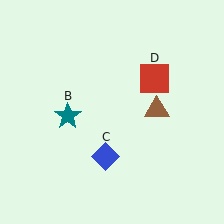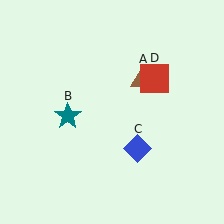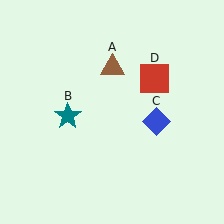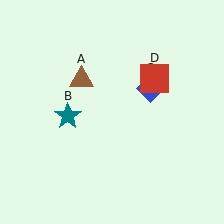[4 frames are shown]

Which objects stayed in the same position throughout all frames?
Teal star (object B) and red square (object D) remained stationary.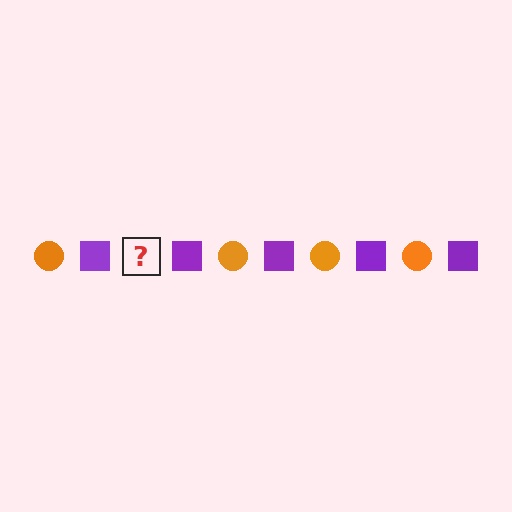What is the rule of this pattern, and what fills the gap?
The rule is that the pattern alternates between orange circle and purple square. The gap should be filled with an orange circle.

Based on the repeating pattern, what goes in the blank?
The blank should be an orange circle.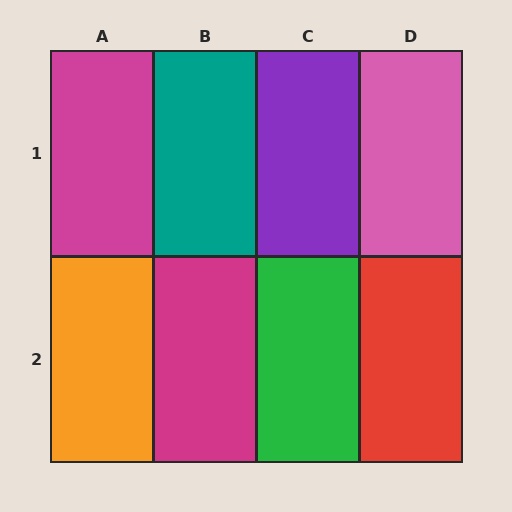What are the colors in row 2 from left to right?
Orange, magenta, green, red.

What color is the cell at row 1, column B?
Teal.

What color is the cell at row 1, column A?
Magenta.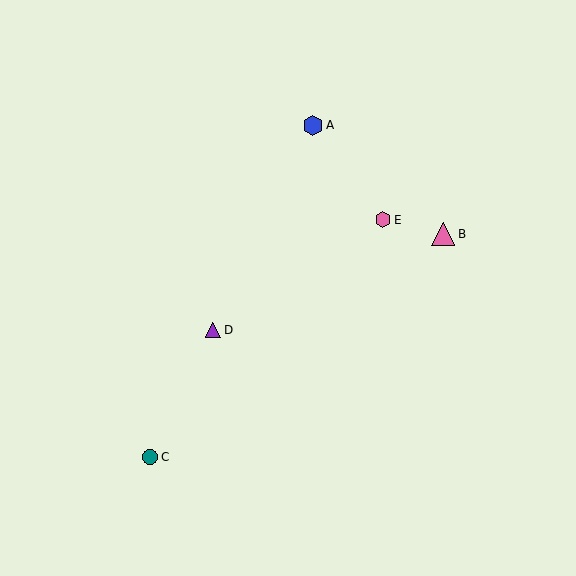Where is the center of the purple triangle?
The center of the purple triangle is at (213, 330).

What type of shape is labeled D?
Shape D is a purple triangle.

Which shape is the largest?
The pink triangle (labeled B) is the largest.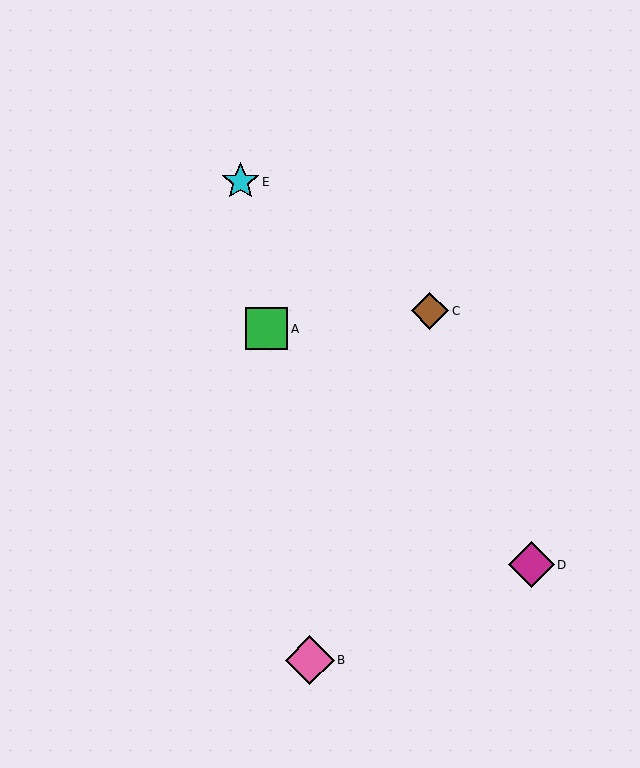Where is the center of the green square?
The center of the green square is at (267, 329).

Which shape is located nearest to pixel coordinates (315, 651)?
The pink diamond (labeled B) at (310, 660) is nearest to that location.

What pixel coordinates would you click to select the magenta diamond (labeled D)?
Click at (531, 565) to select the magenta diamond D.